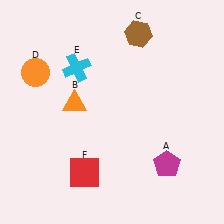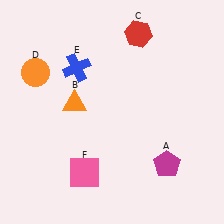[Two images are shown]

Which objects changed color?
C changed from brown to red. E changed from cyan to blue. F changed from red to pink.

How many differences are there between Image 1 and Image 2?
There are 3 differences between the two images.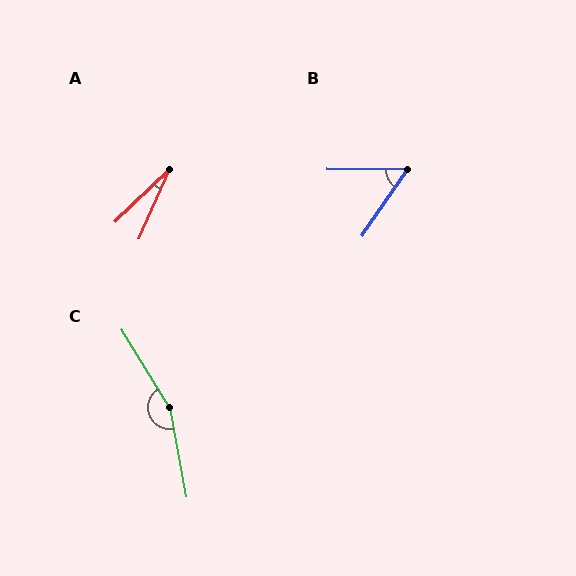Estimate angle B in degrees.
Approximately 56 degrees.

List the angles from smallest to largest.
A (22°), B (56°), C (159°).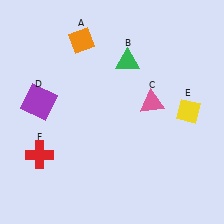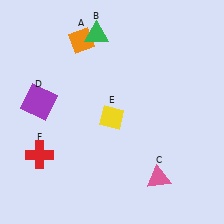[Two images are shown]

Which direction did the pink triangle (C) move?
The pink triangle (C) moved down.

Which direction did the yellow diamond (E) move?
The yellow diamond (E) moved left.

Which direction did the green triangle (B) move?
The green triangle (B) moved left.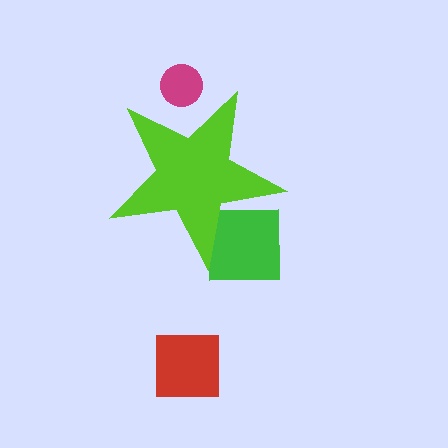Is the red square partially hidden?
No, the red square is fully visible.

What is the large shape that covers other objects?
A lime star.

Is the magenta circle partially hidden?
Yes, the magenta circle is partially hidden behind the lime star.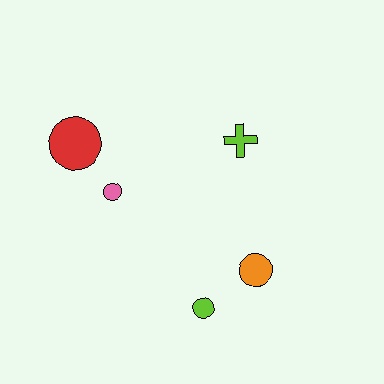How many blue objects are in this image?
There are no blue objects.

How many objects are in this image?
There are 5 objects.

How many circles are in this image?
There are 4 circles.